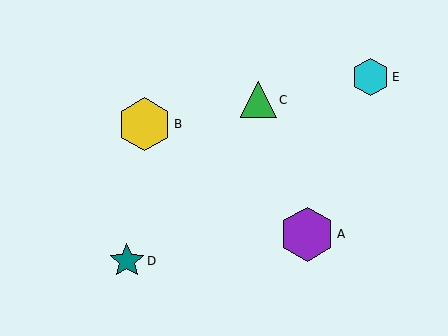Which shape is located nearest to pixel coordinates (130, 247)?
The teal star (labeled D) at (127, 261) is nearest to that location.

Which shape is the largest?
The purple hexagon (labeled A) is the largest.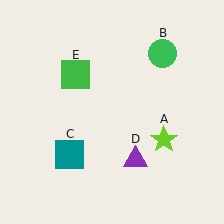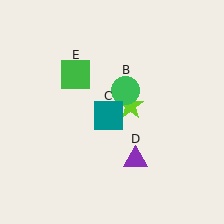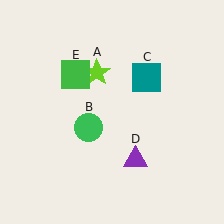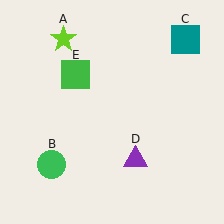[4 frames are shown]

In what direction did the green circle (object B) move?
The green circle (object B) moved down and to the left.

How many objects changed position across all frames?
3 objects changed position: lime star (object A), green circle (object B), teal square (object C).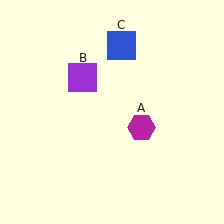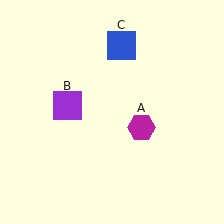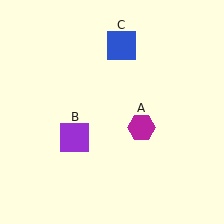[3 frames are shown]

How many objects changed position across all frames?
1 object changed position: purple square (object B).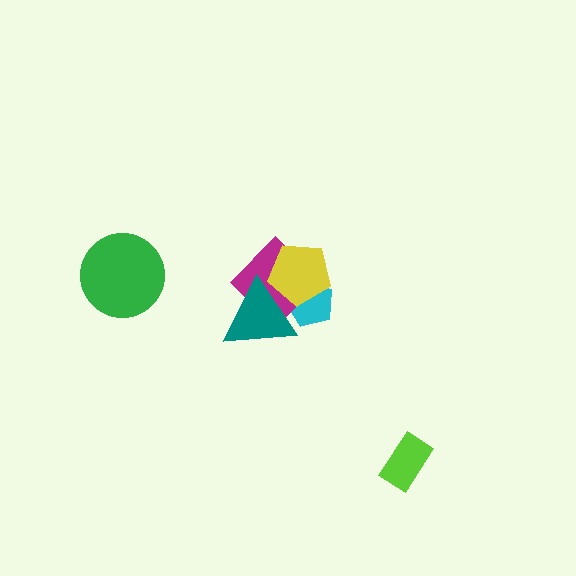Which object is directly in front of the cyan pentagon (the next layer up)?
The magenta diamond is directly in front of the cyan pentagon.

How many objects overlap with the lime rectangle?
0 objects overlap with the lime rectangle.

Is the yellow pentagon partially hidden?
Yes, it is partially covered by another shape.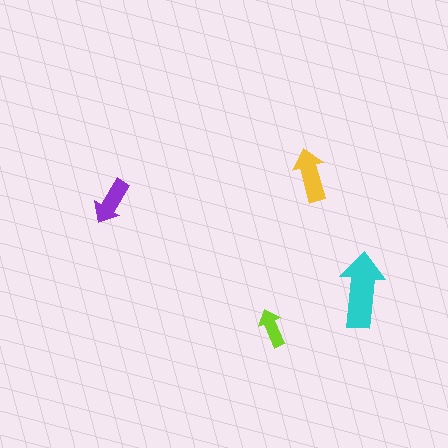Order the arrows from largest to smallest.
the cyan one, the yellow one, the purple one, the lime one.